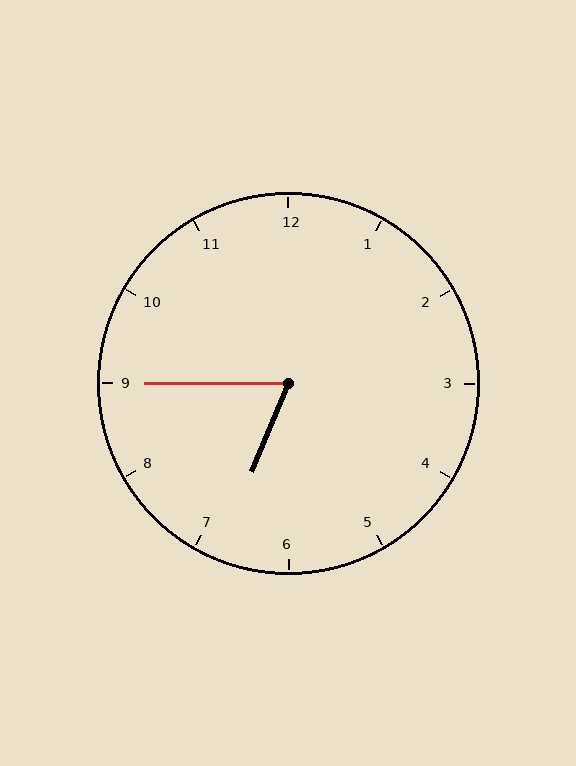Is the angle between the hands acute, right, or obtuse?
It is acute.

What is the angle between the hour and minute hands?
Approximately 68 degrees.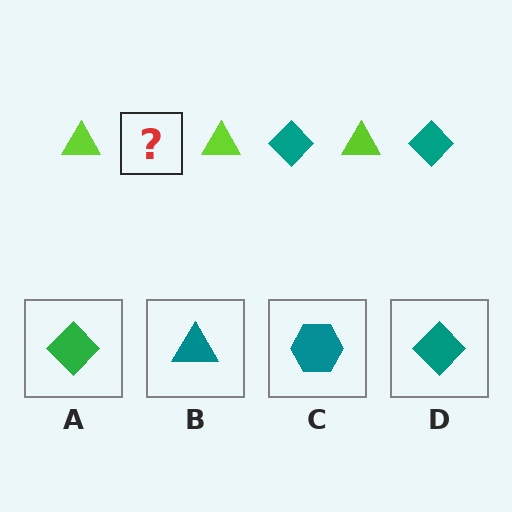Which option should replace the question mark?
Option D.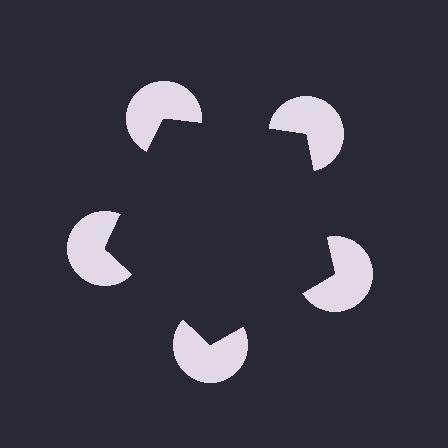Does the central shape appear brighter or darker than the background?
It typically appears slightly darker than the background, even though no actual brightness change is drawn.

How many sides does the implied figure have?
5 sides.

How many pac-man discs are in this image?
There are 5 — one at each vertex of the illusory pentagon.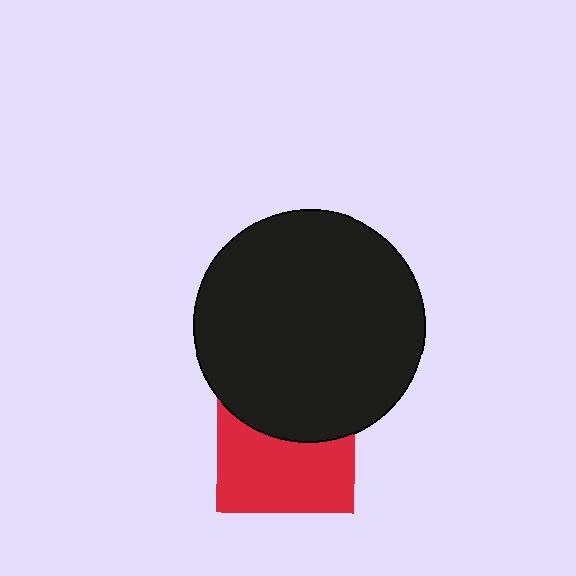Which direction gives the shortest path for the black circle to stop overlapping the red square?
Moving up gives the shortest separation.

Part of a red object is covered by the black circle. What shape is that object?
It is a square.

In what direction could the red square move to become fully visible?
The red square could move down. That would shift it out from behind the black circle entirely.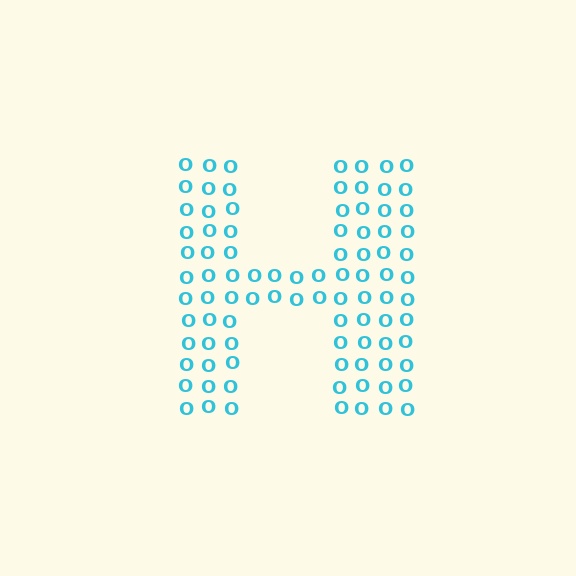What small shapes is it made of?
It is made of small letter O's.